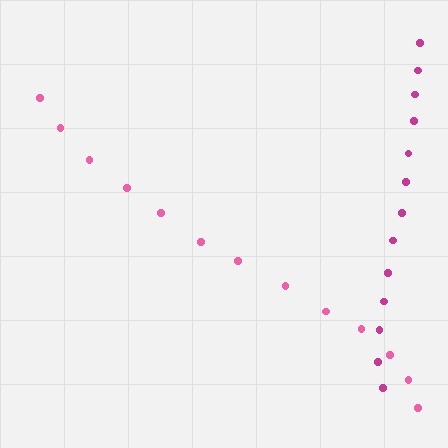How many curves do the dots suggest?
There are 2 distinct paths.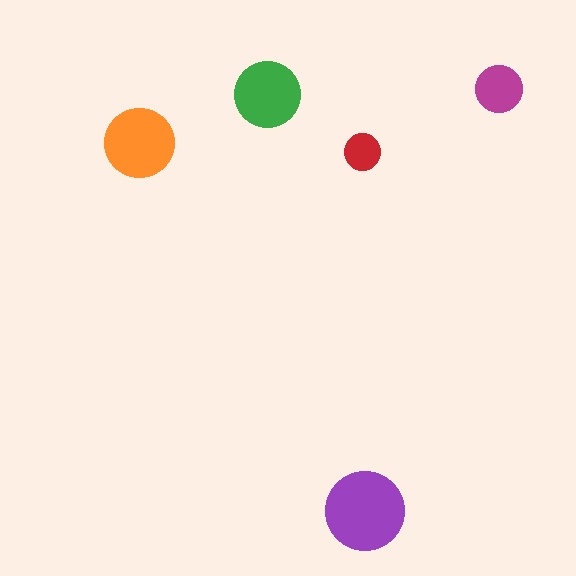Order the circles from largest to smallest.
the purple one, the orange one, the green one, the magenta one, the red one.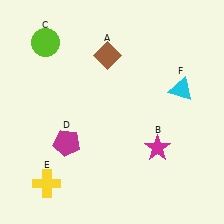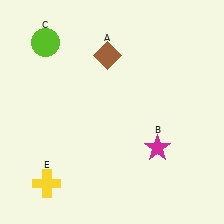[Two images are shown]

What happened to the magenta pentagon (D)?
The magenta pentagon (D) was removed in Image 2. It was in the bottom-left area of Image 1.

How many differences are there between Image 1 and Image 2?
There are 2 differences between the two images.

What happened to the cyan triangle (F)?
The cyan triangle (F) was removed in Image 2. It was in the top-right area of Image 1.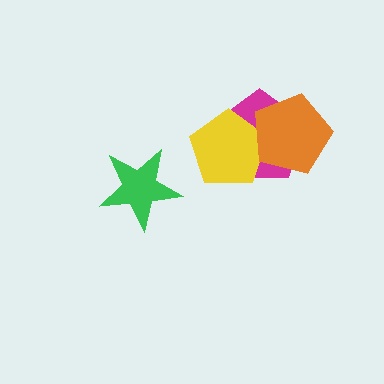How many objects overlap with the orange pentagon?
2 objects overlap with the orange pentagon.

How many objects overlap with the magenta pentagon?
2 objects overlap with the magenta pentagon.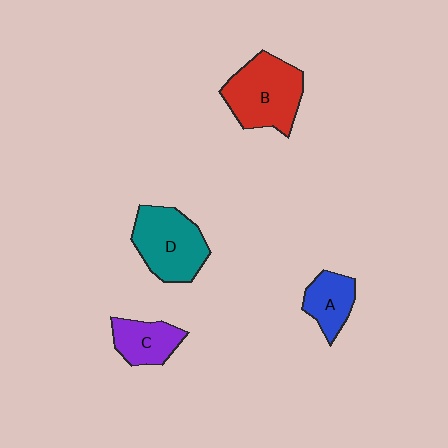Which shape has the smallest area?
Shape A (blue).